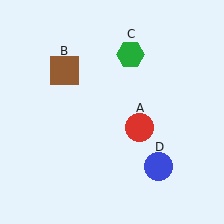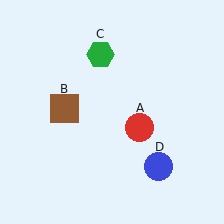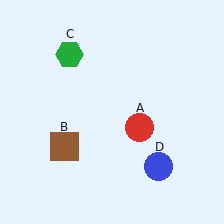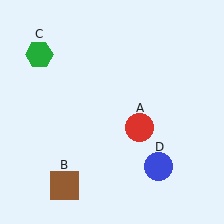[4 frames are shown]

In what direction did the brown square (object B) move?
The brown square (object B) moved down.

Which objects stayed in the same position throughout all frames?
Red circle (object A) and blue circle (object D) remained stationary.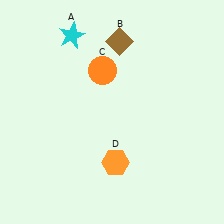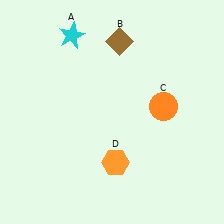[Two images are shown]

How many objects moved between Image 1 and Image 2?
1 object moved between the two images.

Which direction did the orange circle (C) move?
The orange circle (C) moved right.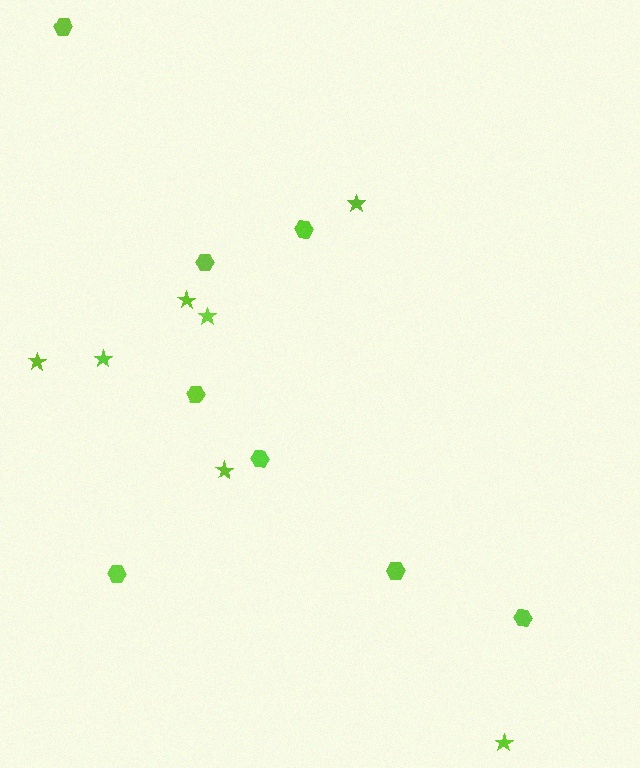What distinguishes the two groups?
There are 2 groups: one group of stars (7) and one group of hexagons (8).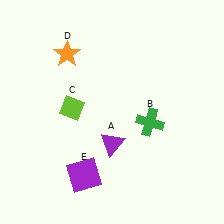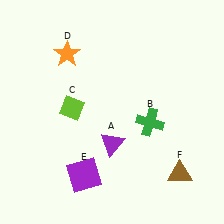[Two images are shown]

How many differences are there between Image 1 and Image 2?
There is 1 difference between the two images.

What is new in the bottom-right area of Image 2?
A brown triangle (F) was added in the bottom-right area of Image 2.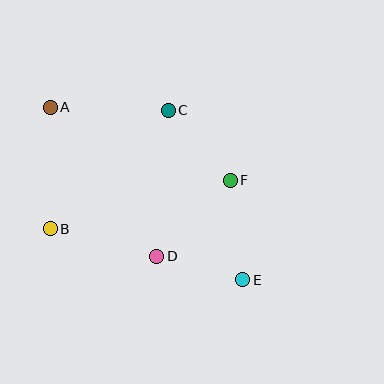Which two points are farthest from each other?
Points A and E are farthest from each other.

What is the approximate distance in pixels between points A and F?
The distance between A and F is approximately 194 pixels.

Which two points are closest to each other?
Points D and E are closest to each other.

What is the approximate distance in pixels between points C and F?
The distance between C and F is approximately 93 pixels.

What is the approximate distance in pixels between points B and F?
The distance between B and F is approximately 186 pixels.